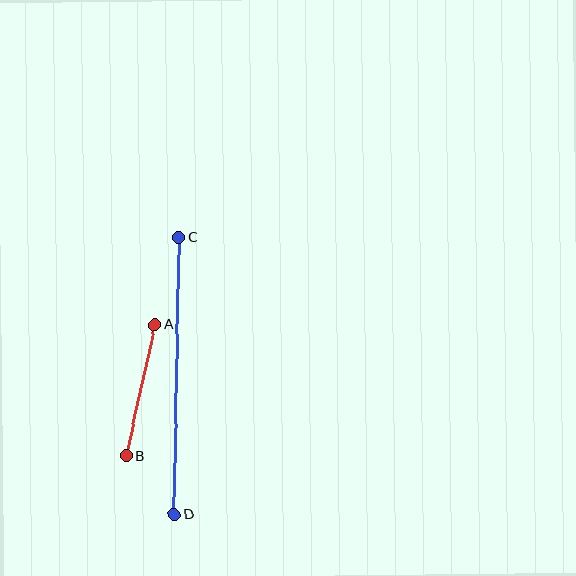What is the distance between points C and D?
The distance is approximately 277 pixels.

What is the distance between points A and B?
The distance is approximately 134 pixels.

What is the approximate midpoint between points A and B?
The midpoint is at approximately (141, 390) pixels.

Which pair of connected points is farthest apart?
Points C and D are farthest apart.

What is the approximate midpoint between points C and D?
The midpoint is at approximately (177, 376) pixels.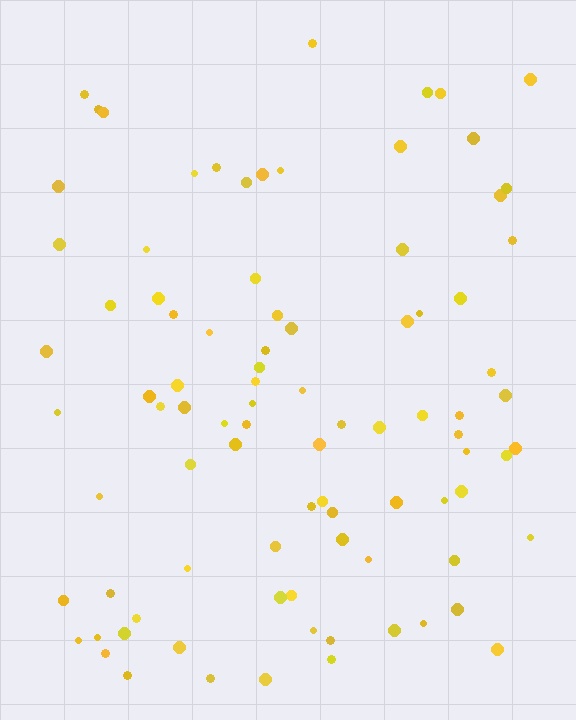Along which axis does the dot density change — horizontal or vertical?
Vertical.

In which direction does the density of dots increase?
From top to bottom, with the bottom side densest.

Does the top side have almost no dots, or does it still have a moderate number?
Still a moderate number, just noticeably fewer than the bottom.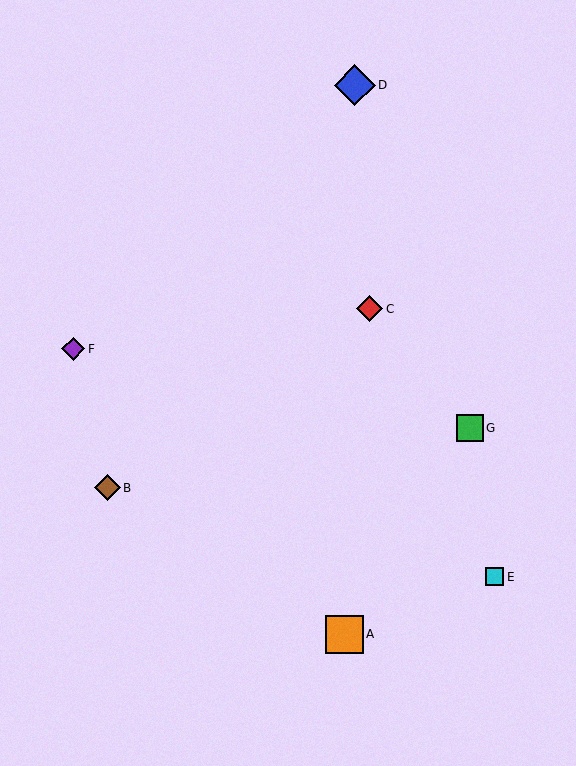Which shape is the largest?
The blue diamond (labeled D) is the largest.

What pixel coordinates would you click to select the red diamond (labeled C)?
Click at (370, 309) to select the red diamond C.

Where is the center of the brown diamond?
The center of the brown diamond is at (108, 488).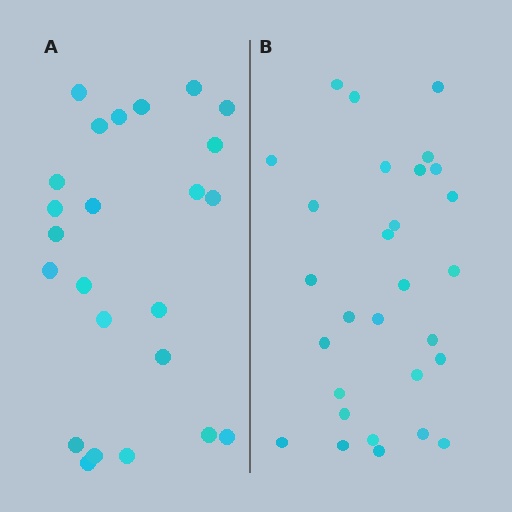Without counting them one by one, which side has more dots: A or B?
Region B (the right region) has more dots.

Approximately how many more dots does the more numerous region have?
Region B has about 5 more dots than region A.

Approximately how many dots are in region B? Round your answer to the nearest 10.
About 30 dots. (The exact count is 29, which rounds to 30.)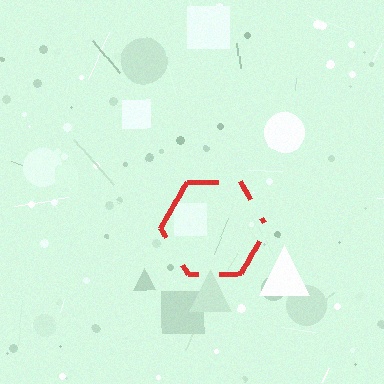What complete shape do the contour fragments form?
The contour fragments form a hexagon.